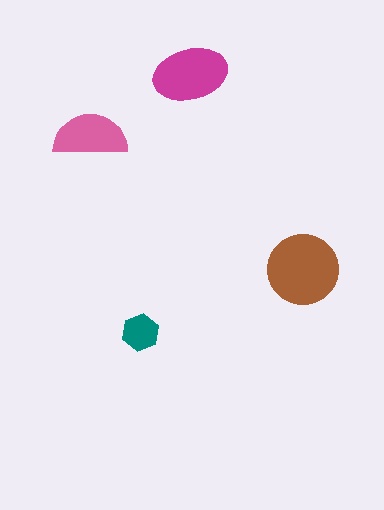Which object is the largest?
The brown circle.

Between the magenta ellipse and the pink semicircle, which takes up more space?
The magenta ellipse.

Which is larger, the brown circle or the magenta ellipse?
The brown circle.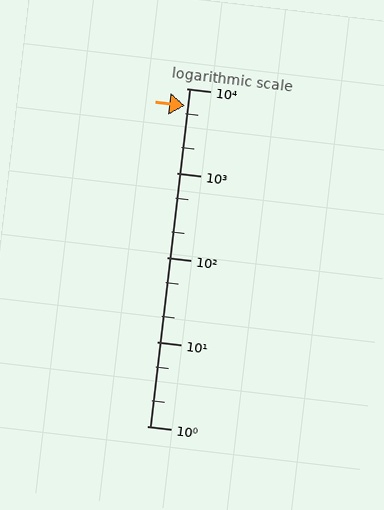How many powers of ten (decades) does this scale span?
The scale spans 4 decades, from 1 to 10000.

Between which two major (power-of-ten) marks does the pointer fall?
The pointer is between 1000 and 10000.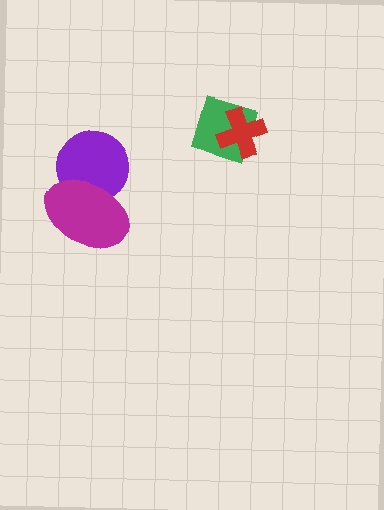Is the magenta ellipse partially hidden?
No, no other shape covers it.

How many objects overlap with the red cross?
1 object overlaps with the red cross.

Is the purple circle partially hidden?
Yes, it is partially covered by another shape.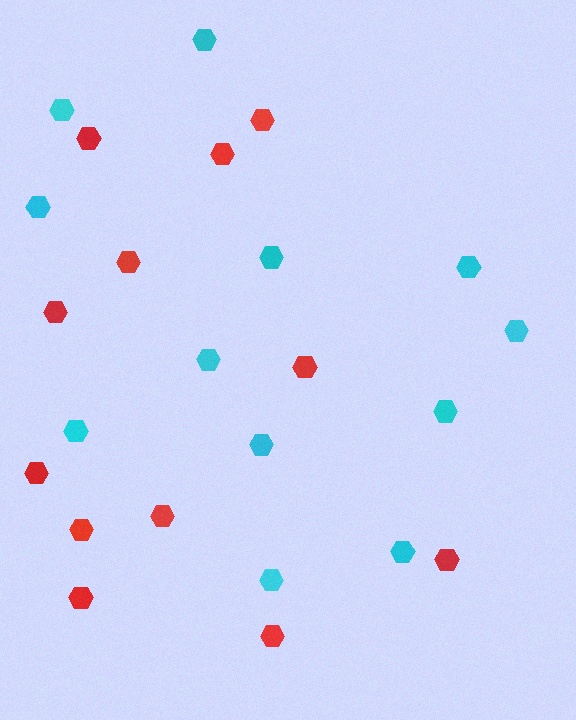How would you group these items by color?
There are 2 groups: one group of red hexagons (12) and one group of cyan hexagons (12).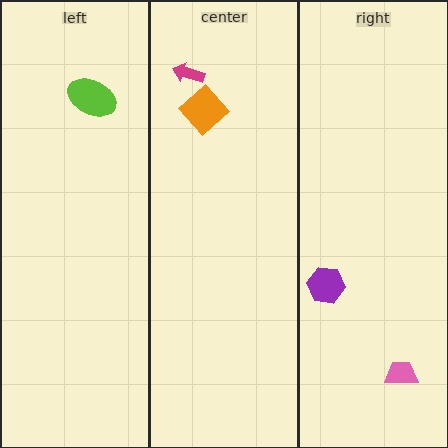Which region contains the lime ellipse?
The left region.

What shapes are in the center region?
The magenta arrow, the orange diamond.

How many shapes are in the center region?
2.